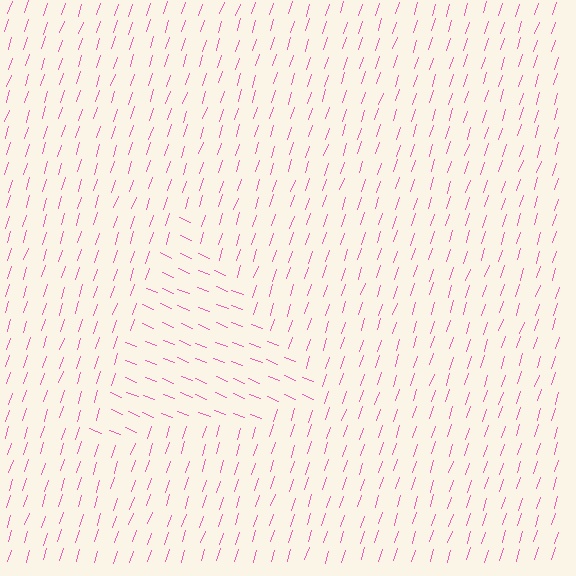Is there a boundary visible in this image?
Yes, there is a texture boundary formed by a change in line orientation.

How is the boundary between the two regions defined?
The boundary is defined purely by a change in line orientation (approximately 86 degrees difference). All lines are the same color and thickness.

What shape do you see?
I see a triangle.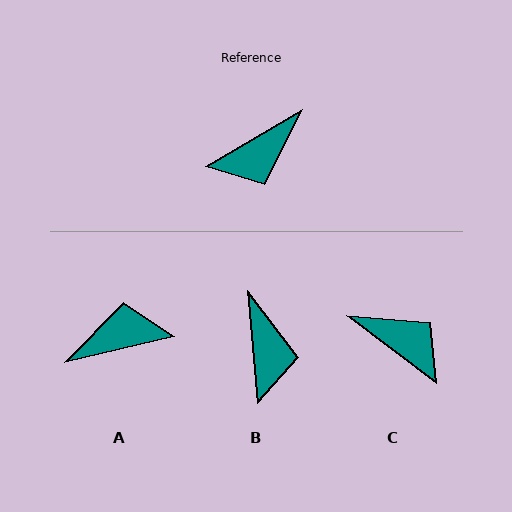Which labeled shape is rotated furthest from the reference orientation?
A, about 163 degrees away.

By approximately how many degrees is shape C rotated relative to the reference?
Approximately 112 degrees counter-clockwise.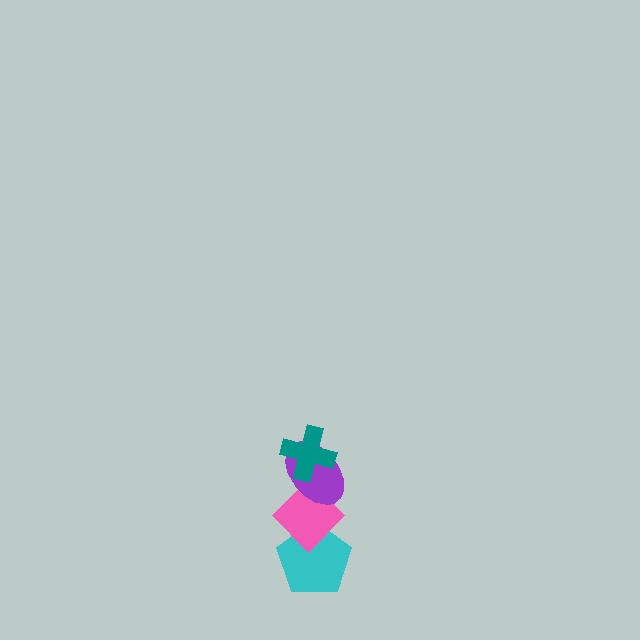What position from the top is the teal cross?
The teal cross is 1st from the top.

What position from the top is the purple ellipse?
The purple ellipse is 2nd from the top.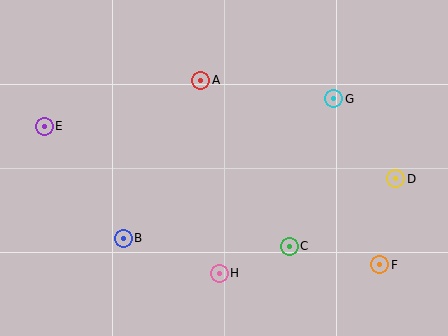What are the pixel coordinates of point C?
Point C is at (289, 246).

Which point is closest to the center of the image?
Point A at (201, 80) is closest to the center.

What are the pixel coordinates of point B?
Point B is at (123, 238).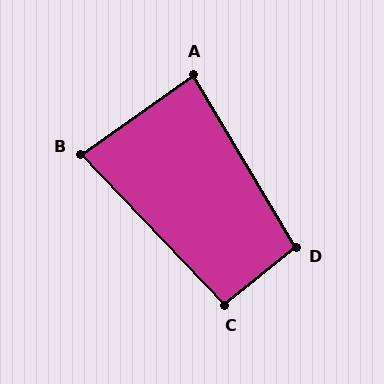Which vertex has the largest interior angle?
D, at approximately 99 degrees.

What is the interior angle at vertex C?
Approximately 95 degrees (approximately right).